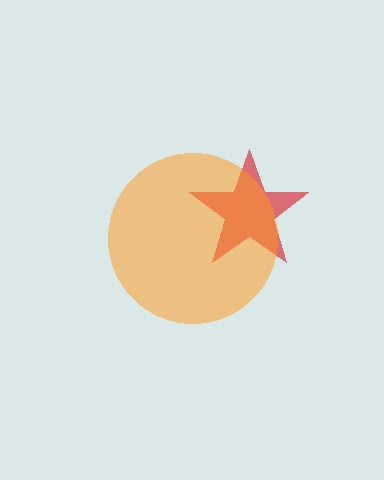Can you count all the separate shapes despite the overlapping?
Yes, there are 2 separate shapes.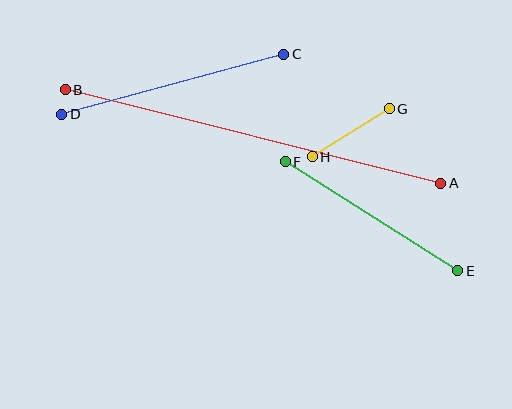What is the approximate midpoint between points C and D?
The midpoint is at approximately (173, 84) pixels.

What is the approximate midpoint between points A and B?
The midpoint is at approximately (253, 137) pixels.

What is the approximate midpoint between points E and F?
The midpoint is at approximately (372, 216) pixels.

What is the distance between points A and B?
The distance is approximately 387 pixels.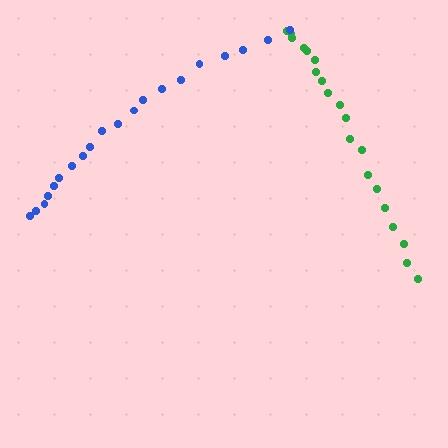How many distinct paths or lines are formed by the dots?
There are 2 distinct paths.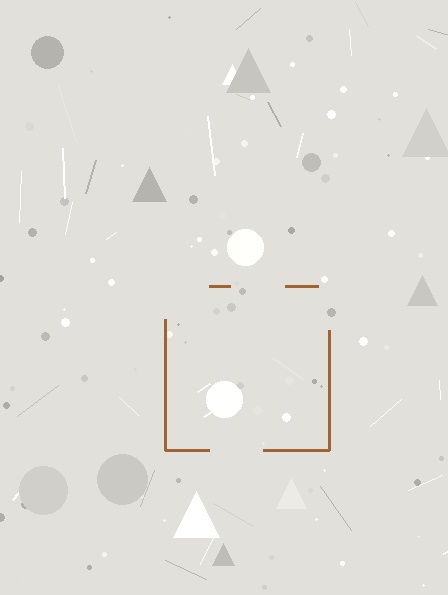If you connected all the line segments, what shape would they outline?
They would outline a square.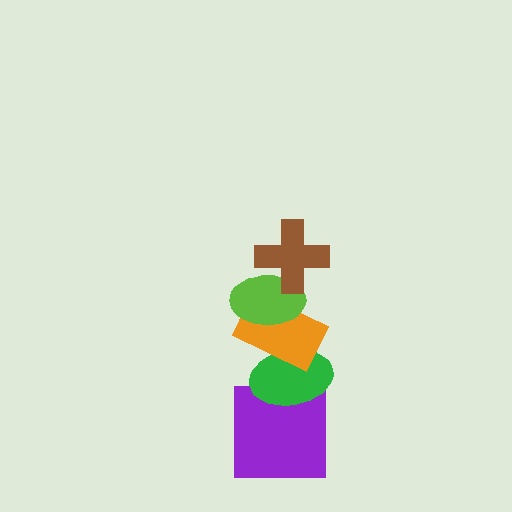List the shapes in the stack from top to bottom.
From top to bottom: the brown cross, the lime ellipse, the orange rectangle, the green ellipse, the purple square.